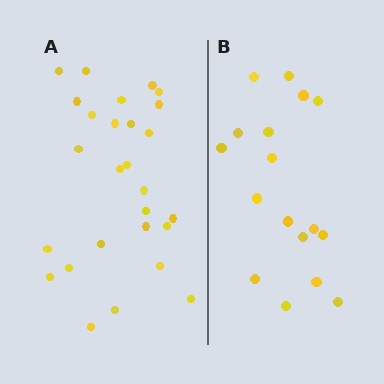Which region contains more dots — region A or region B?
Region A (the left region) has more dots.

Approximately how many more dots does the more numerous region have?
Region A has roughly 10 or so more dots than region B.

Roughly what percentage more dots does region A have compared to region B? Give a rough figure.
About 60% more.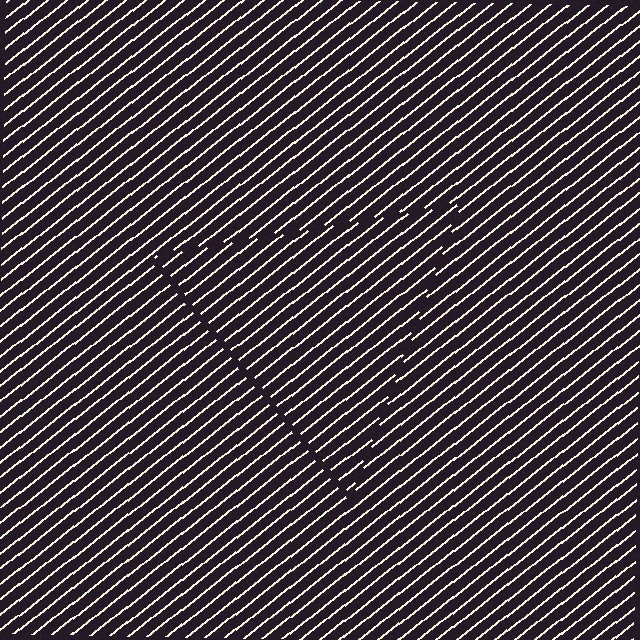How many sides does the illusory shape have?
3 sides — the line-ends trace a triangle.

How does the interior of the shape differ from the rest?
The interior of the shape contains the same grating, shifted by half a period — the contour is defined by the phase discontinuity where line-ends from the inner and outer gratings abut.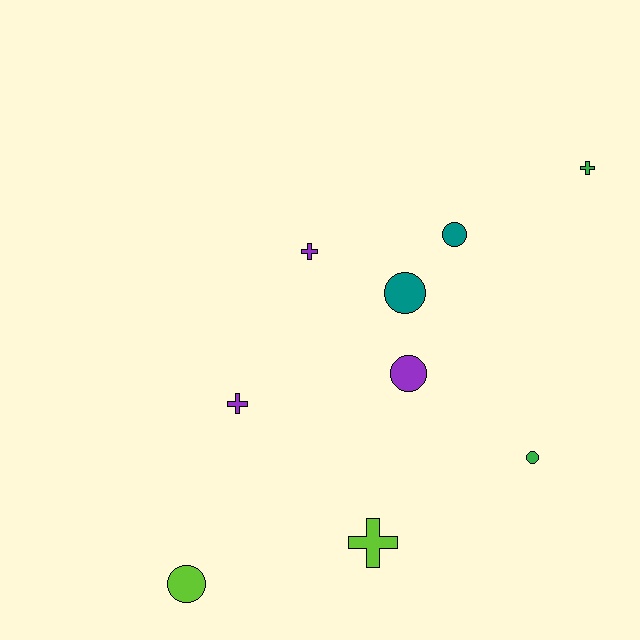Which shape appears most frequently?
Circle, with 5 objects.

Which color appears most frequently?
Purple, with 3 objects.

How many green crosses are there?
There is 1 green cross.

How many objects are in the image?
There are 9 objects.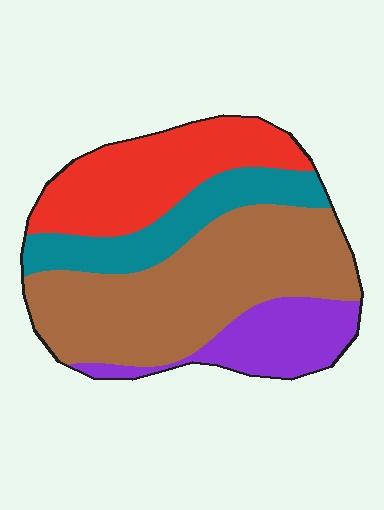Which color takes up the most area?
Brown, at roughly 45%.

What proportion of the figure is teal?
Teal takes up about one sixth (1/6) of the figure.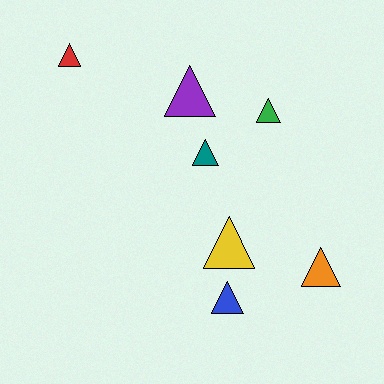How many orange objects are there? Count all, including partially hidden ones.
There is 1 orange object.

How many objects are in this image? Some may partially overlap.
There are 7 objects.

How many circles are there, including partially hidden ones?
There are no circles.